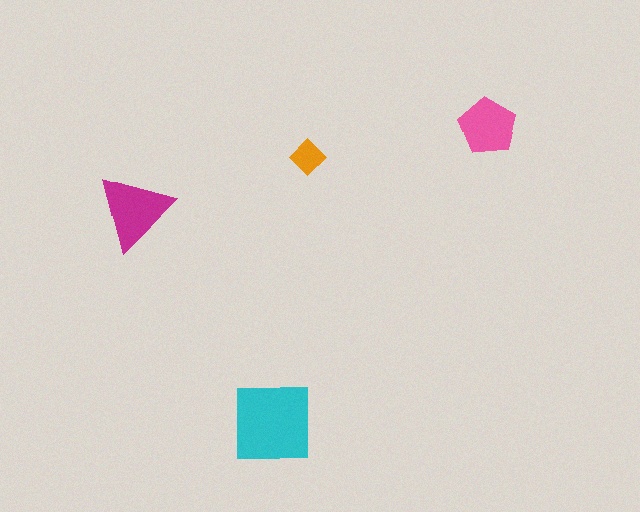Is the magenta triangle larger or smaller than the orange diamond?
Larger.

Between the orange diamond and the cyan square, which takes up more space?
The cyan square.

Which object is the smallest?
The orange diamond.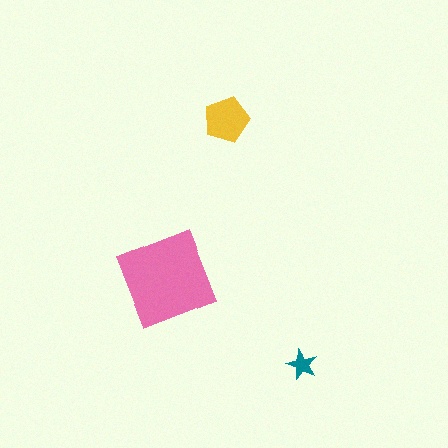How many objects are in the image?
There are 3 objects in the image.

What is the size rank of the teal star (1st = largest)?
3rd.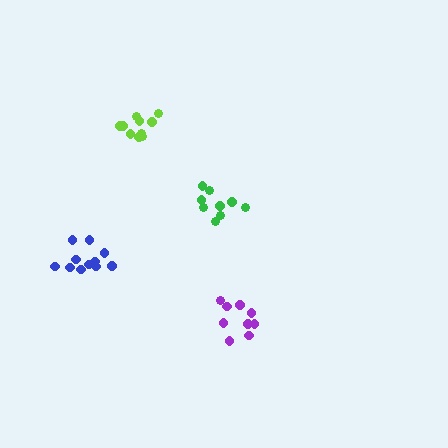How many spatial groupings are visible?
There are 4 spatial groupings.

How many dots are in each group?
Group 1: 9 dots, Group 2: 11 dots, Group 3: 10 dots, Group 4: 9 dots (39 total).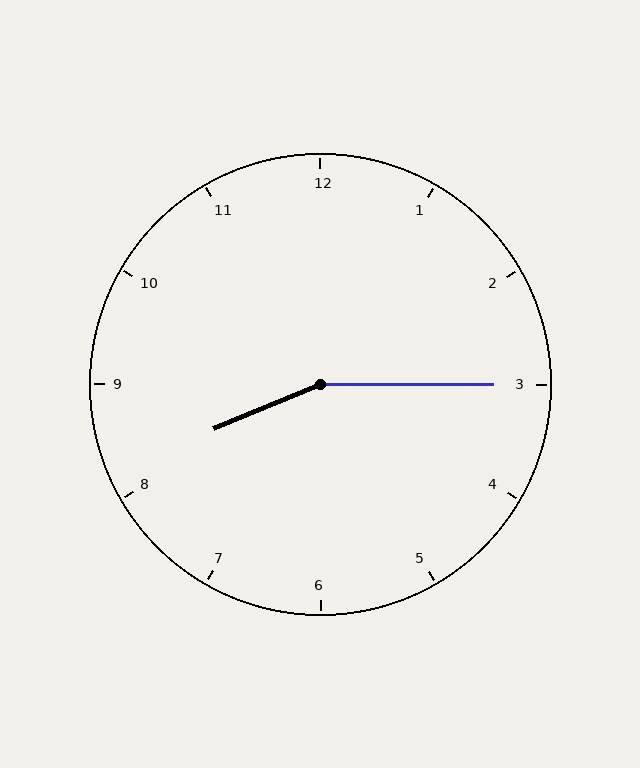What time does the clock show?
8:15.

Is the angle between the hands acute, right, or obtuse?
It is obtuse.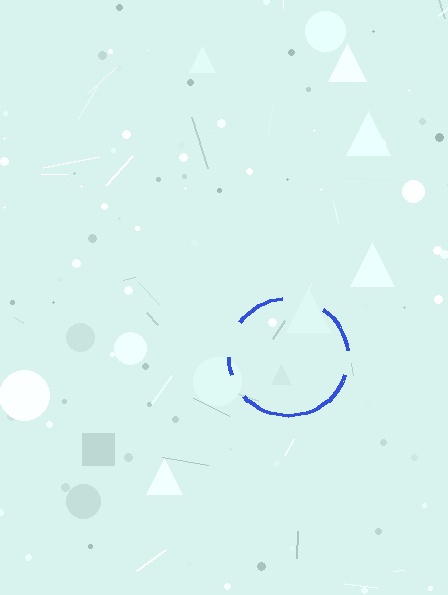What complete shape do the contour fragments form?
The contour fragments form a circle.